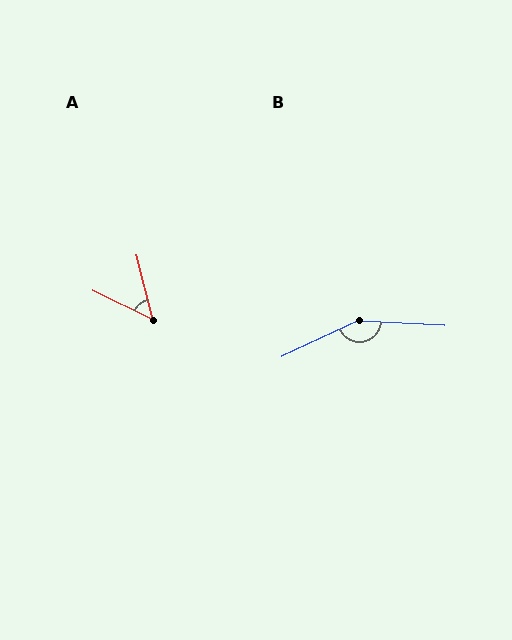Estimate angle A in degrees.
Approximately 50 degrees.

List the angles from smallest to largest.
A (50°), B (152°).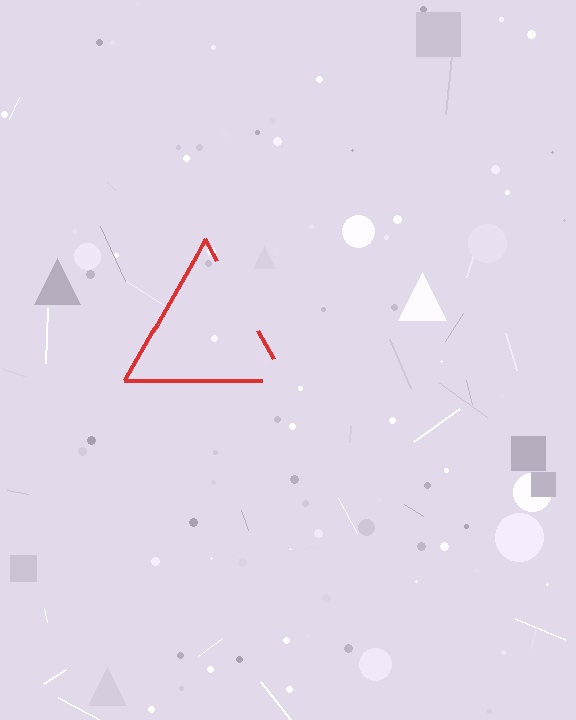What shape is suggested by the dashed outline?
The dashed outline suggests a triangle.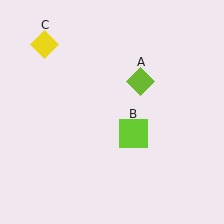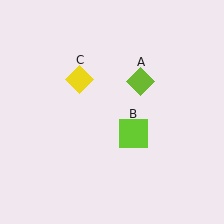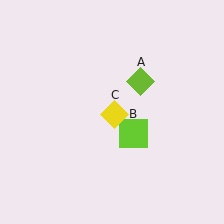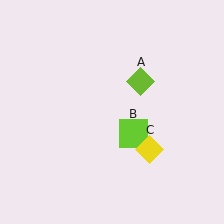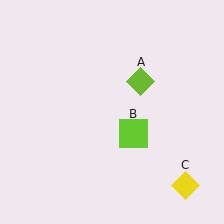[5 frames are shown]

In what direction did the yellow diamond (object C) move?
The yellow diamond (object C) moved down and to the right.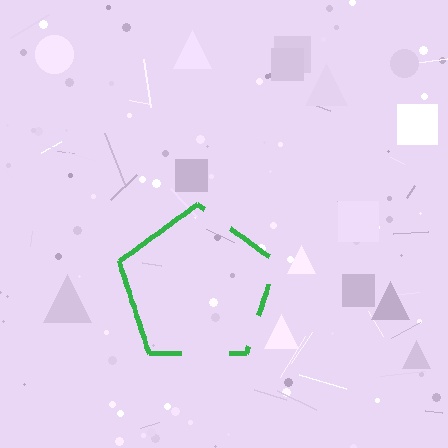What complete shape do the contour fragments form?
The contour fragments form a pentagon.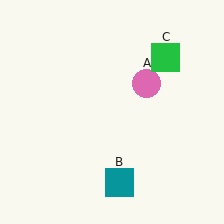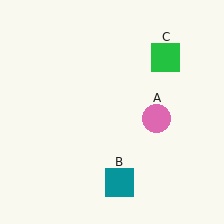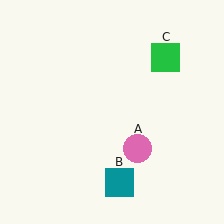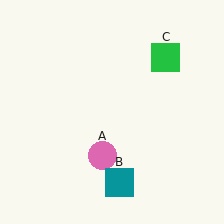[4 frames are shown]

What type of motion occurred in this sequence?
The pink circle (object A) rotated clockwise around the center of the scene.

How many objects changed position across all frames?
1 object changed position: pink circle (object A).